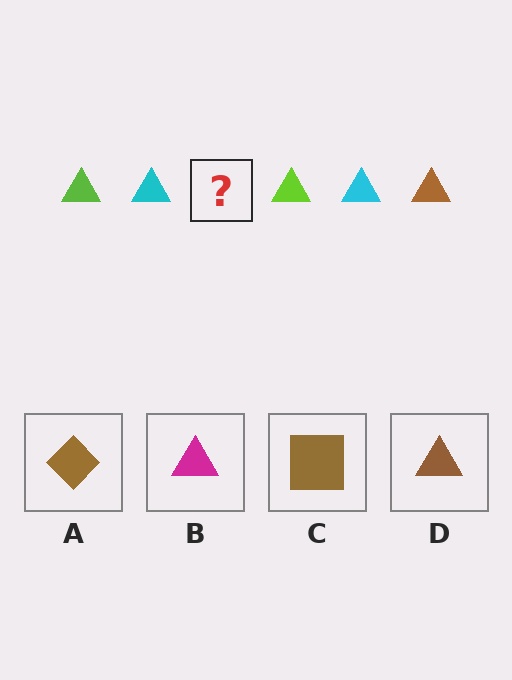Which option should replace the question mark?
Option D.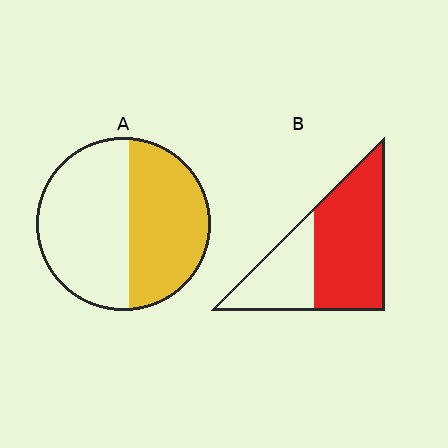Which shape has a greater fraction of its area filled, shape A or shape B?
Shape B.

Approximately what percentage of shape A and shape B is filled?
A is approximately 45% and B is approximately 65%.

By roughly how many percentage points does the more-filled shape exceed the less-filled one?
By roughly 20 percentage points (B over A).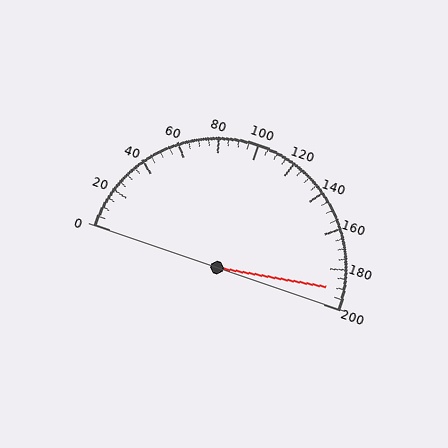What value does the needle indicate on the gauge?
The needle indicates approximately 190.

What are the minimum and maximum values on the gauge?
The gauge ranges from 0 to 200.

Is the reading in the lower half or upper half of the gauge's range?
The reading is in the upper half of the range (0 to 200).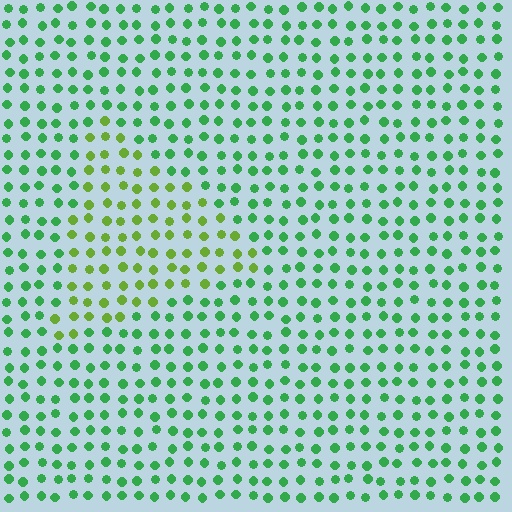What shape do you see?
I see a triangle.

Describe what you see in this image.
The image is filled with small green elements in a uniform arrangement. A triangle-shaped region is visible where the elements are tinted to a slightly different hue, forming a subtle color boundary.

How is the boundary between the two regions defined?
The boundary is defined purely by a slight shift in hue (about 39 degrees). Spacing, size, and orientation are identical on both sides.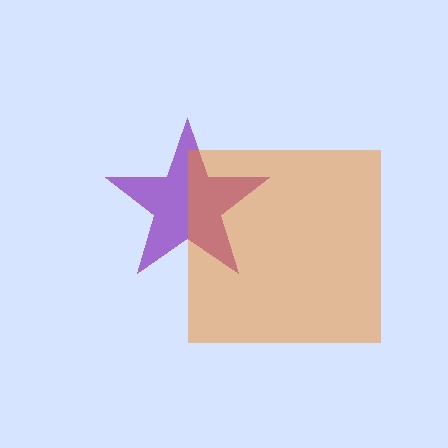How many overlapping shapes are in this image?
There are 2 overlapping shapes in the image.